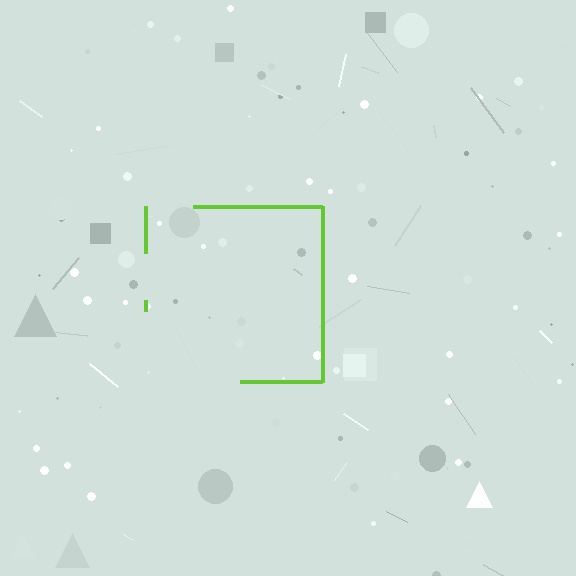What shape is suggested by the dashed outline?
The dashed outline suggests a square.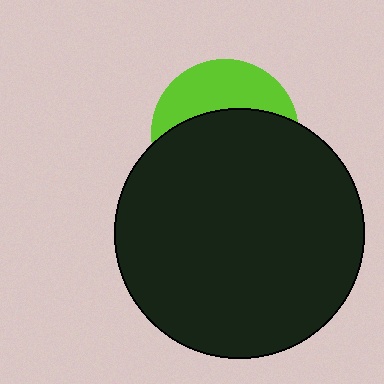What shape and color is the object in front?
The object in front is a black circle.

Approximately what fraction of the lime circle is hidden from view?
Roughly 64% of the lime circle is hidden behind the black circle.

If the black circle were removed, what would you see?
You would see the complete lime circle.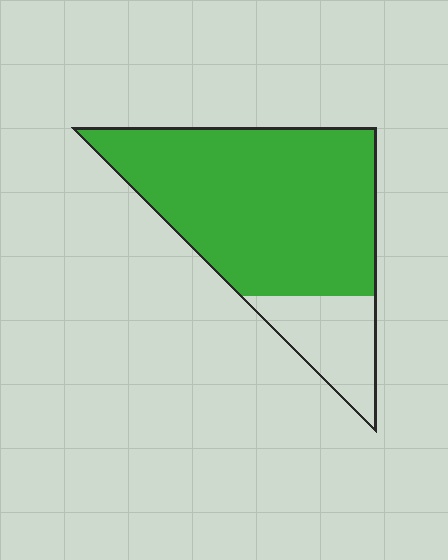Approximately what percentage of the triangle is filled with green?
Approximately 80%.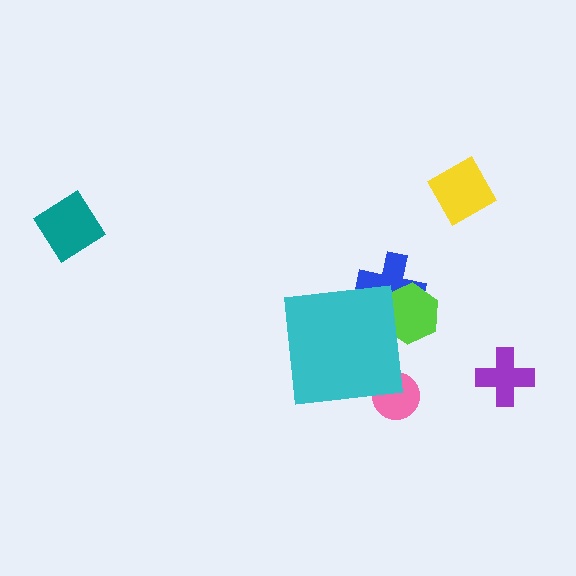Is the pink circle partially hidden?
Yes, the pink circle is partially hidden behind the cyan square.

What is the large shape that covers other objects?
A cyan square.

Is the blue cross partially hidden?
Yes, the blue cross is partially hidden behind the cyan square.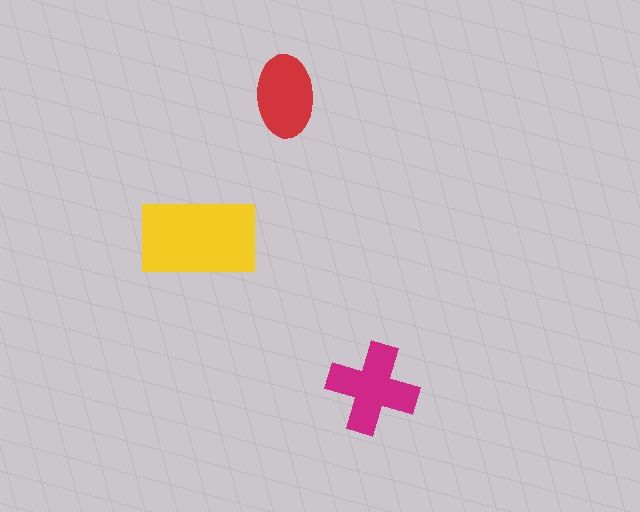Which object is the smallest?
The red ellipse.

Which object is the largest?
The yellow rectangle.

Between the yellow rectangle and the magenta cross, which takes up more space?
The yellow rectangle.